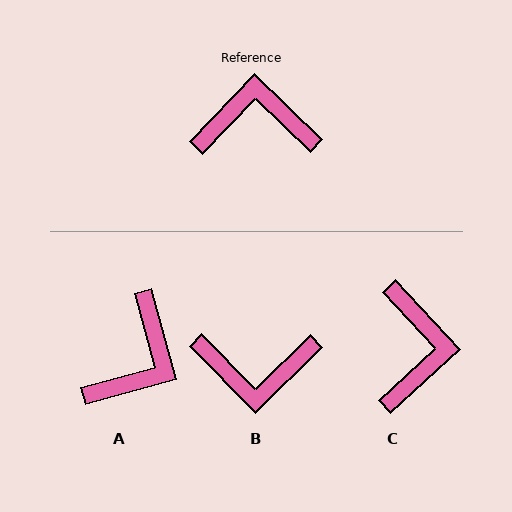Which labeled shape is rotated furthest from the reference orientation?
B, about 179 degrees away.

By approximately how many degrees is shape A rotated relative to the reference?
Approximately 120 degrees clockwise.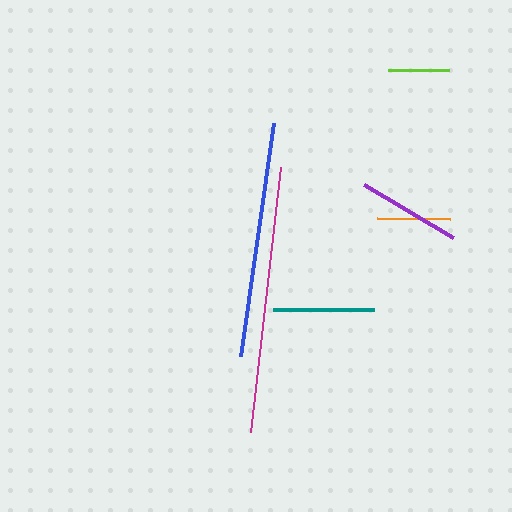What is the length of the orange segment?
The orange segment is approximately 74 pixels long.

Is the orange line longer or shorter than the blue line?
The blue line is longer than the orange line.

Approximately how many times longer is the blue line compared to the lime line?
The blue line is approximately 3.9 times the length of the lime line.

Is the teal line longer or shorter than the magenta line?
The magenta line is longer than the teal line.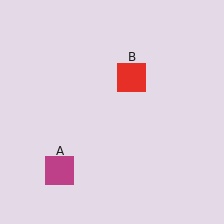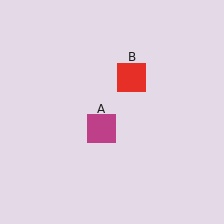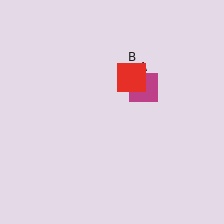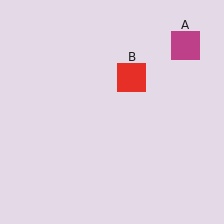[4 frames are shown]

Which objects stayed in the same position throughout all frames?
Red square (object B) remained stationary.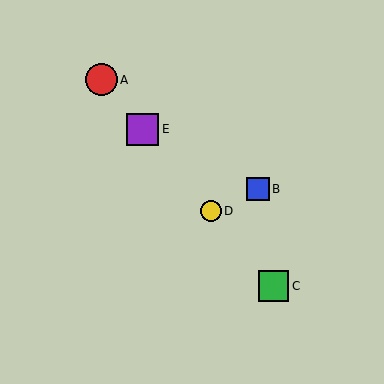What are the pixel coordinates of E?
Object E is at (143, 129).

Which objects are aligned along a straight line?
Objects A, C, D, E are aligned along a straight line.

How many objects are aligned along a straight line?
4 objects (A, C, D, E) are aligned along a straight line.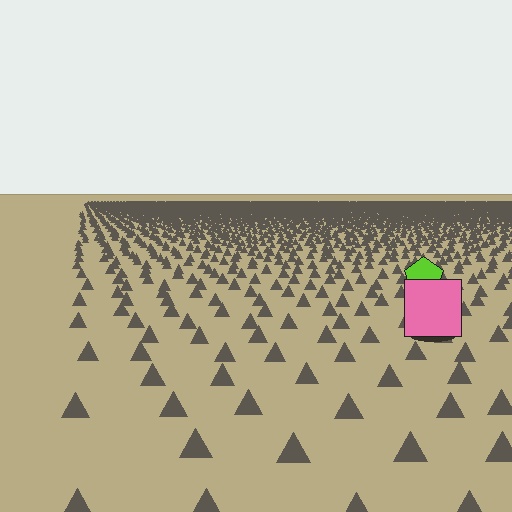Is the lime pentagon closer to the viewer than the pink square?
No. The pink square is closer — you can tell from the texture gradient: the ground texture is coarser near it.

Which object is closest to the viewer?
The pink square is closest. The texture marks near it are larger and more spread out.